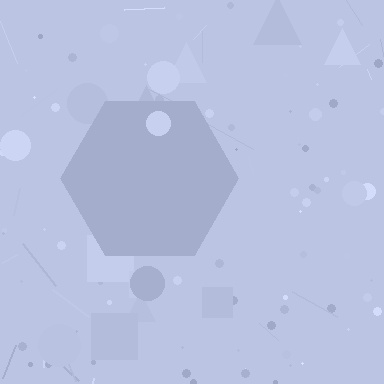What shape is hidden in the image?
A hexagon is hidden in the image.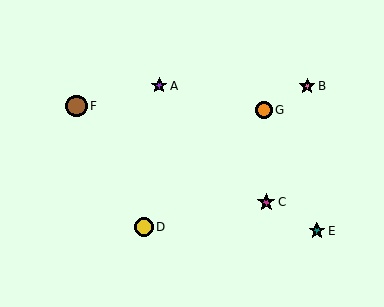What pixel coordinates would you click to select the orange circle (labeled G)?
Click at (264, 110) to select the orange circle G.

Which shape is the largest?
The brown circle (labeled F) is the largest.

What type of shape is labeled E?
Shape E is a teal star.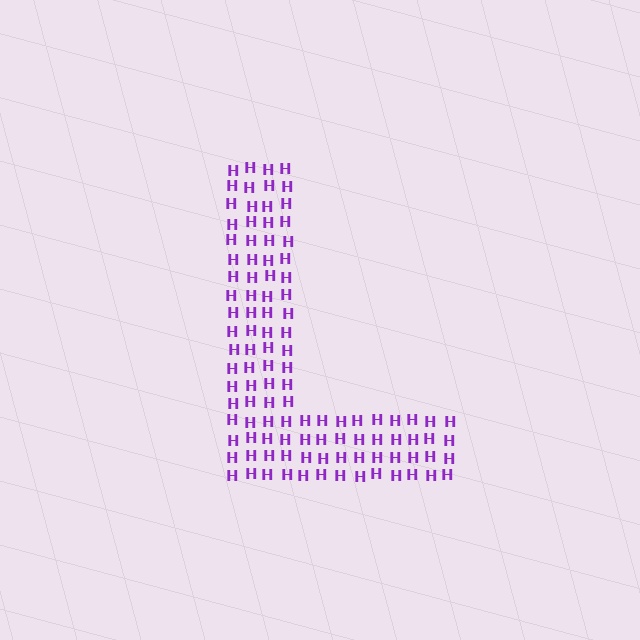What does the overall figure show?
The overall figure shows the letter L.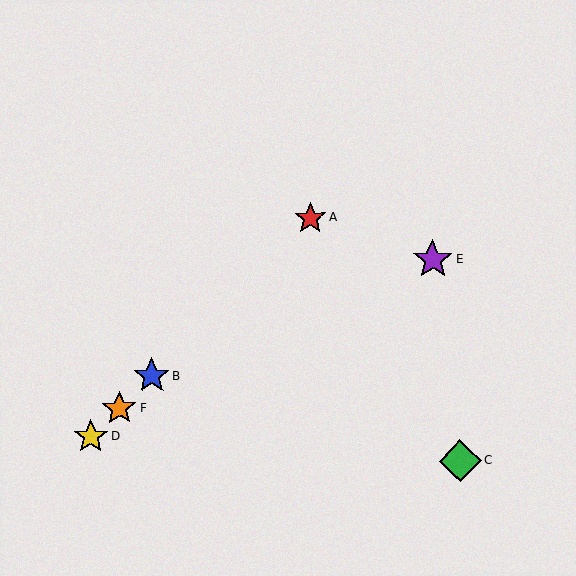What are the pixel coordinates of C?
Object C is at (460, 461).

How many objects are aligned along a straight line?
4 objects (A, B, D, F) are aligned along a straight line.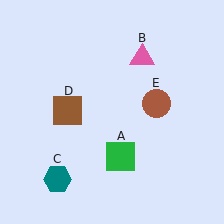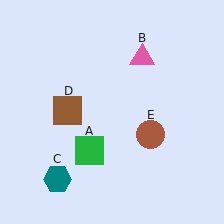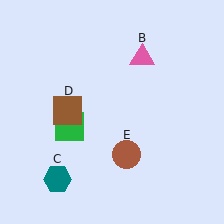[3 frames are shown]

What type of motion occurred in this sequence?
The green square (object A), brown circle (object E) rotated clockwise around the center of the scene.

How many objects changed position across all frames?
2 objects changed position: green square (object A), brown circle (object E).